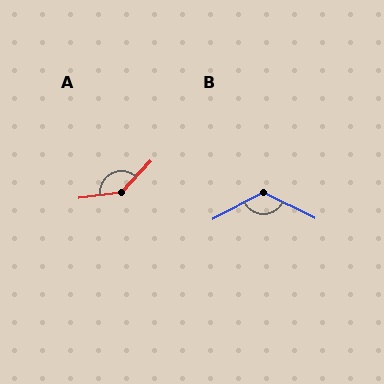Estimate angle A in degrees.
Approximately 141 degrees.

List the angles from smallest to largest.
B (126°), A (141°).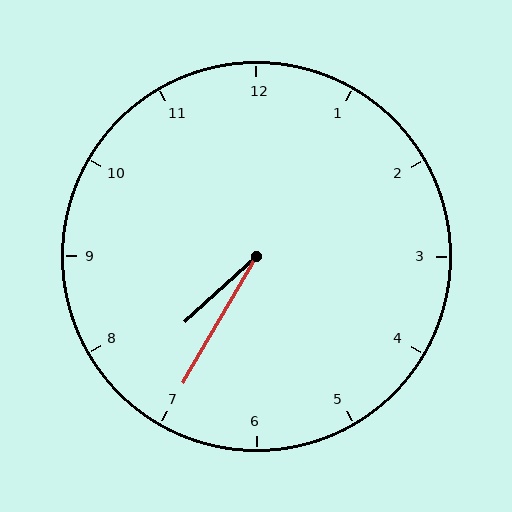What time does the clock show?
7:35.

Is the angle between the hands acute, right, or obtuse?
It is acute.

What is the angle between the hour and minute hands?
Approximately 18 degrees.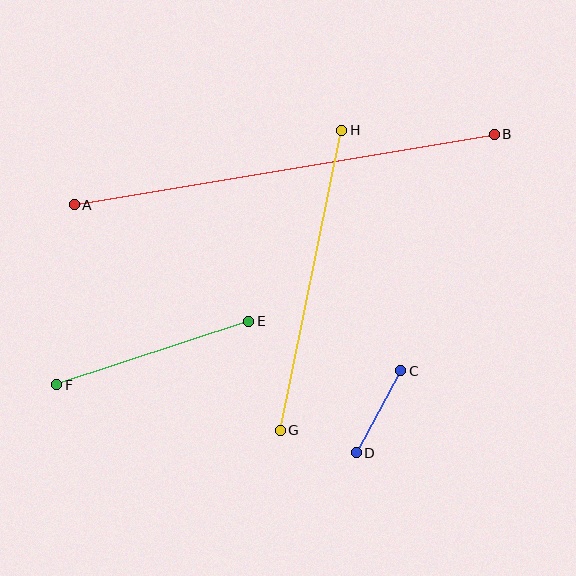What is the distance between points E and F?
The distance is approximately 202 pixels.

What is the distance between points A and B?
The distance is approximately 426 pixels.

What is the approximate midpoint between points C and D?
The midpoint is at approximately (378, 412) pixels.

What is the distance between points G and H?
The distance is approximately 306 pixels.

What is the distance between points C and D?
The distance is approximately 93 pixels.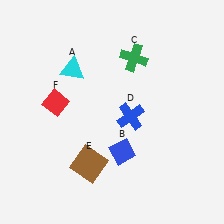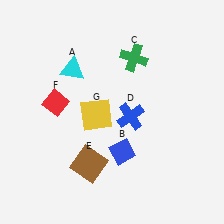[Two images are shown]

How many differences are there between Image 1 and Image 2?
There is 1 difference between the two images.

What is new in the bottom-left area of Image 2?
A yellow square (G) was added in the bottom-left area of Image 2.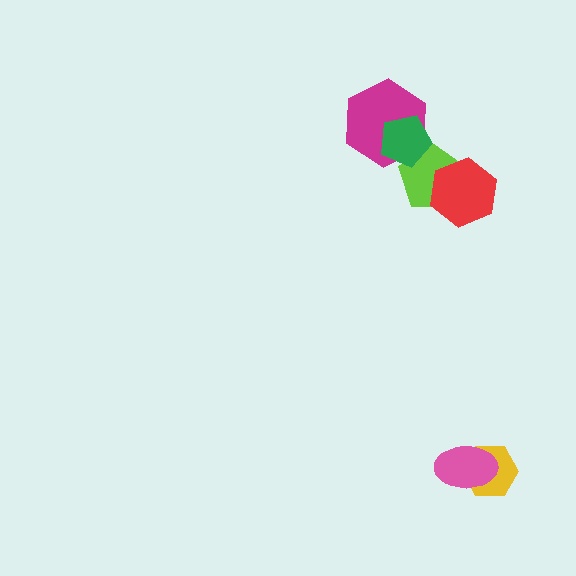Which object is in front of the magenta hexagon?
The green pentagon is in front of the magenta hexagon.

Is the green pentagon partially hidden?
No, no other shape covers it.